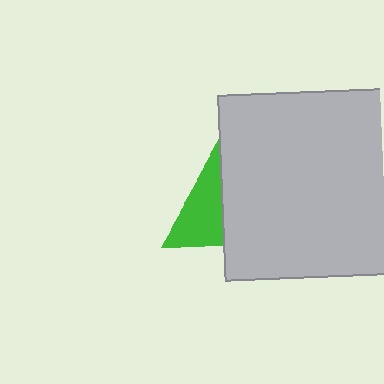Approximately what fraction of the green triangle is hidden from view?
Roughly 56% of the green triangle is hidden behind the light gray square.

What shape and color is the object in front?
The object in front is a light gray square.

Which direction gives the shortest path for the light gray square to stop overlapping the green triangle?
Moving right gives the shortest separation.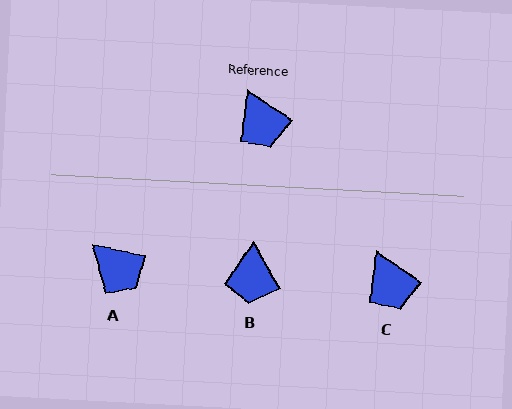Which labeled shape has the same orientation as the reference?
C.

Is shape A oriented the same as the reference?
No, it is off by about 22 degrees.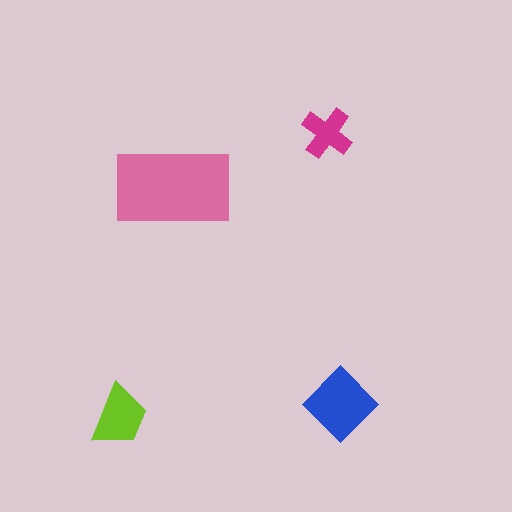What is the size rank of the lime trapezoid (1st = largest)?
3rd.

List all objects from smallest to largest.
The magenta cross, the lime trapezoid, the blue diamond, the pink rectangle.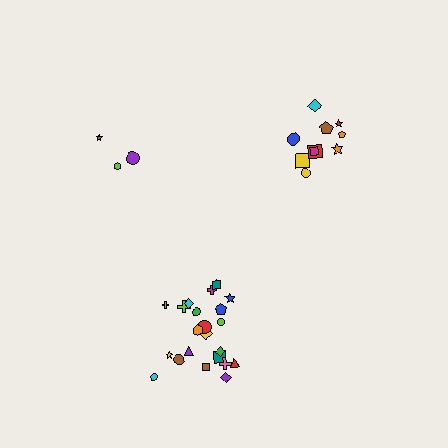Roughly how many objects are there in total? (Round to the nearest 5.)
Roughly 40 objects in total.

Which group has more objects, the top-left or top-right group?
The top-right group.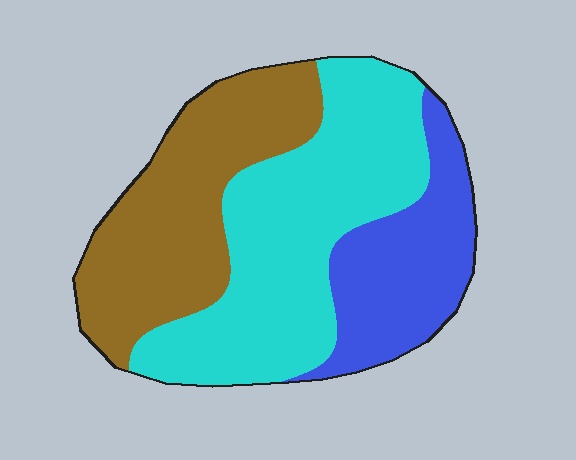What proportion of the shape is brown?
Brown takes up between a quarter and a half of the shape.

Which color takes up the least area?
Blue, at roughly 25%.